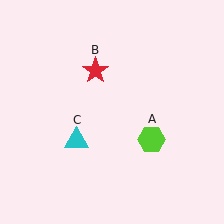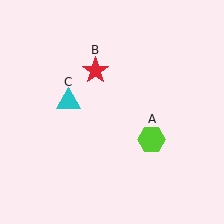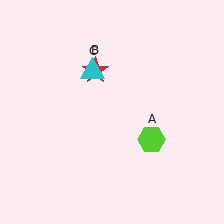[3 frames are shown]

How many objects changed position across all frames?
1 object changed position: cyan triangle (object C).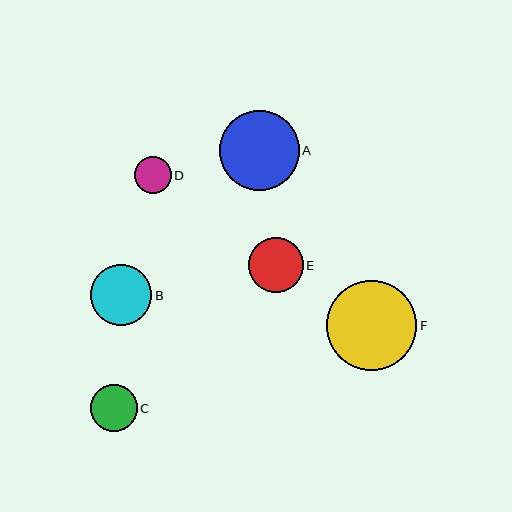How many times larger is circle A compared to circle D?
Circle A is approximately 2.2 times the size of circle D.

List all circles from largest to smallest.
From largest to smallest: F, A, B, E, C, D.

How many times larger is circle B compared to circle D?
Circle B is approximately 1.6 times the size of circle D.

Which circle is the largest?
Circle F is the largest with a size of approximately 90 pixels.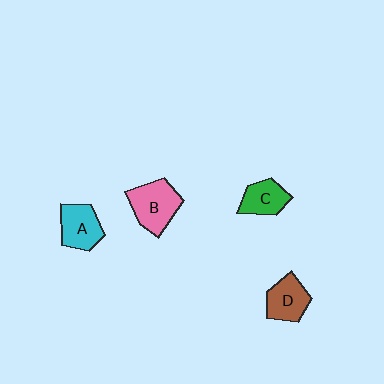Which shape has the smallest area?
Shape C (green).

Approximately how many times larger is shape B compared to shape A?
Approximately 1.2 times.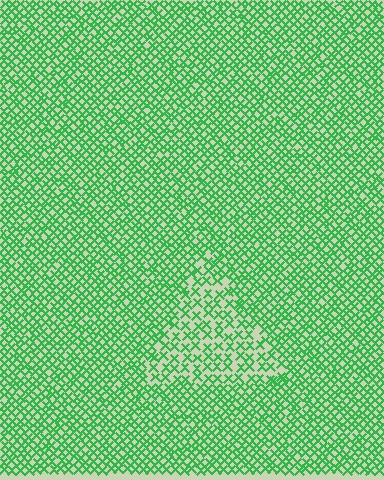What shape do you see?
I see a triangle.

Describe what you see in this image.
The image contains small green elements arranged at two different densities. A triangle-shaped region is visible where the elements are less densely packed than the surrounding area.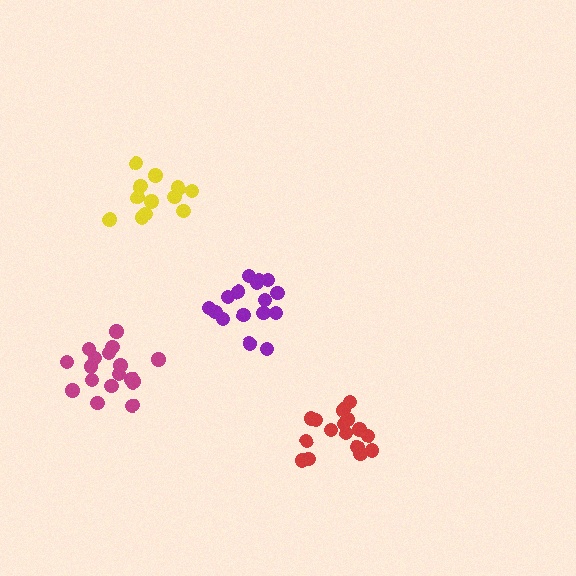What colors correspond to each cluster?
The clusters are colored: magenta, purple, yellow, red.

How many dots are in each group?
Group 1: 17 dots, Group 2: 16 dots, Group 3: 15 dots, Group 4: 16 dots (64 total).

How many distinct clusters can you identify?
There are 4 distinct clusters.